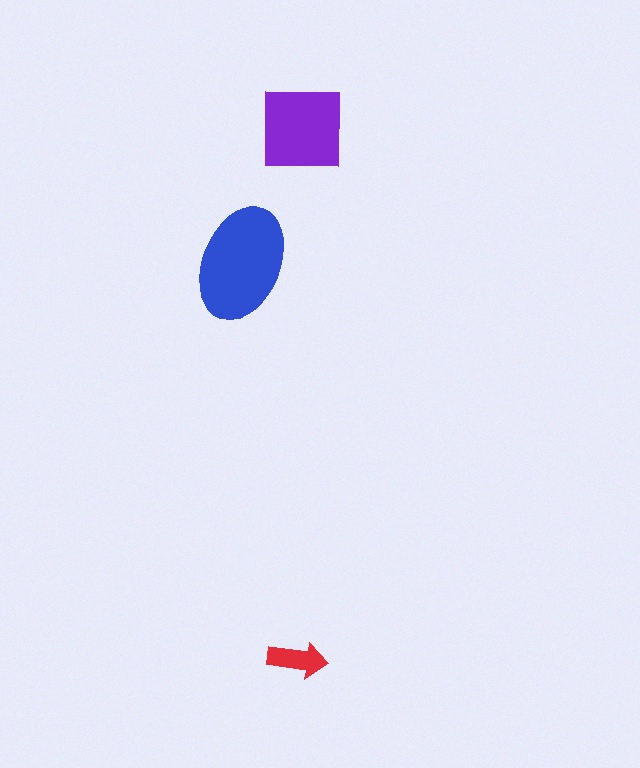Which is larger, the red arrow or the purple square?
The purple square.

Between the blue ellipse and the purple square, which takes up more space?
The blue ellipse.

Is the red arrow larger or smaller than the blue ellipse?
Smaller.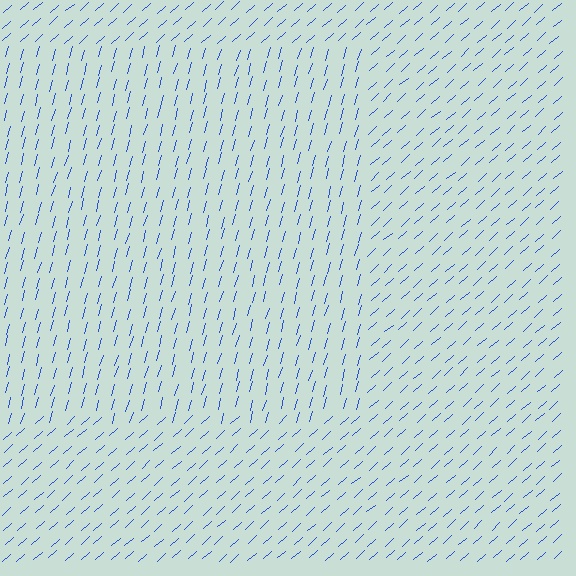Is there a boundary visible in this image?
Yes, there is a texture boundary formed by a change in line orientation.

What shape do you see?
I see a rectangle.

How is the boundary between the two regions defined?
The boundary is defined purely by a change in line orientation (approximately 32 degrees difference). All lines are the same color and thickness.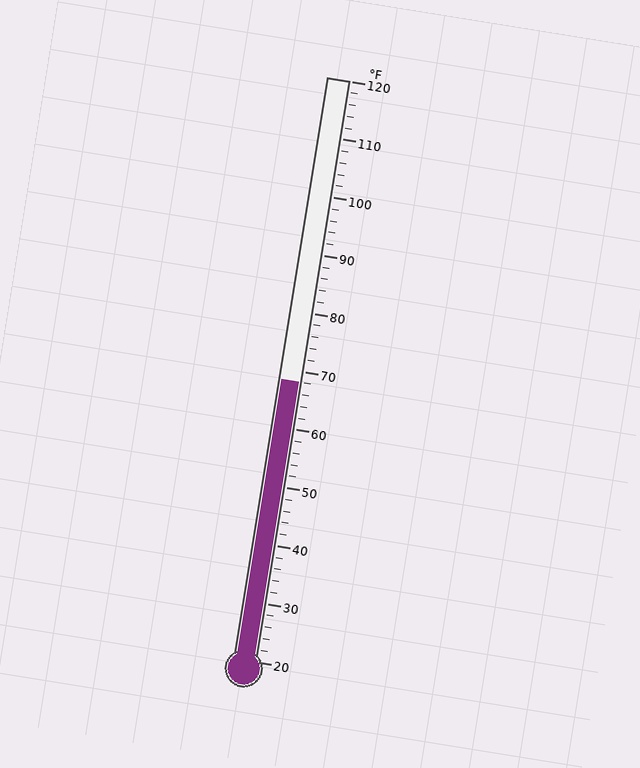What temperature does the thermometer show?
The thermometer shows approximately 68°F.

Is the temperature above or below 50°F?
The temperature is above 50°F.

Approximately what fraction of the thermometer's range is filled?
The thermometer is filled to approximately 50% of its range.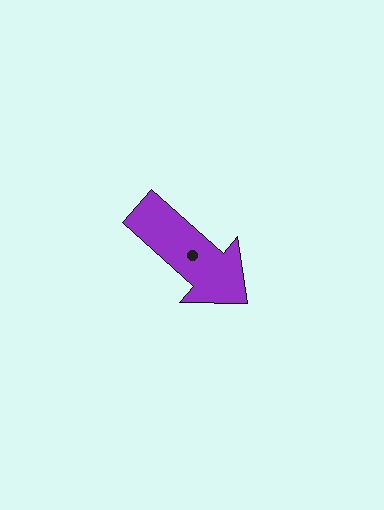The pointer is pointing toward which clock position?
Roughly 4 o'clock.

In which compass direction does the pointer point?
Southeast.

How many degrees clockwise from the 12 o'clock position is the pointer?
Approximately 132 degrees.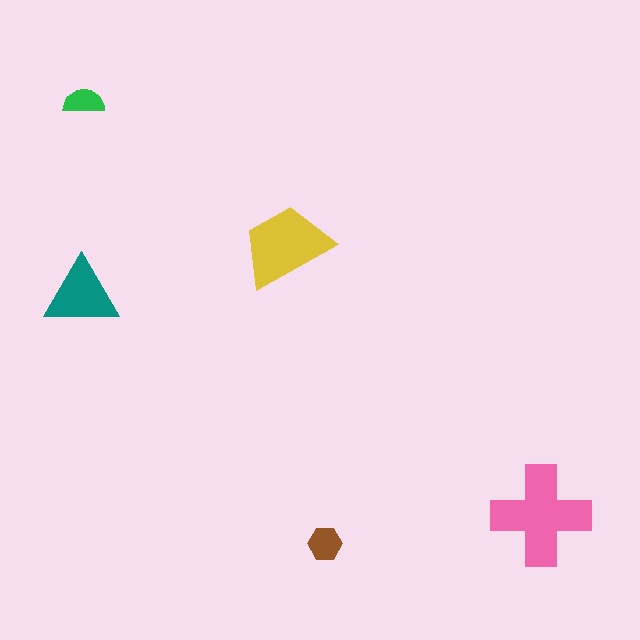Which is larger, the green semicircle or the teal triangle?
The teal triangle.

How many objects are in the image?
There are 5 objects in the image.